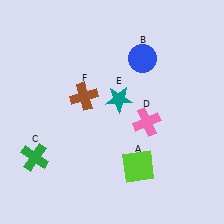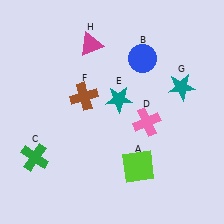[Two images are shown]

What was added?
A teal star (G), a magenta triangle (H) were added in Image 2.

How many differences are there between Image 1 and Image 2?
There are 2 differences between the two images.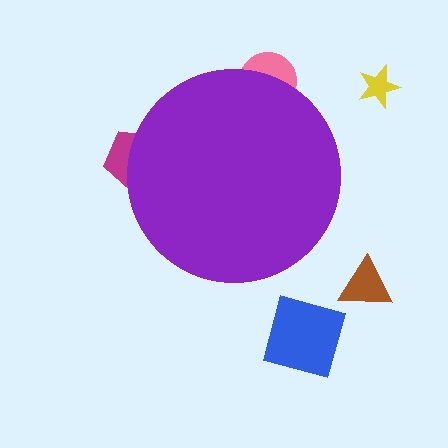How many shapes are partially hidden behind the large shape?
2 shapes are partially hidden.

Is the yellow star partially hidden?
No, the yellow star is fully visible.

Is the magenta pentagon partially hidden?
Yes, the magenta pentagon is partially hidden behind the purple circle.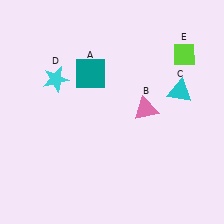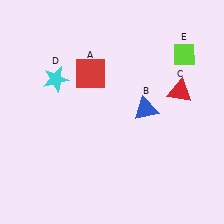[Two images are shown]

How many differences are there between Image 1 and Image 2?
There are 3 differences between the two images.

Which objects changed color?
A changed from teal to red. B changed from pink to blue. C changed from cyan to red.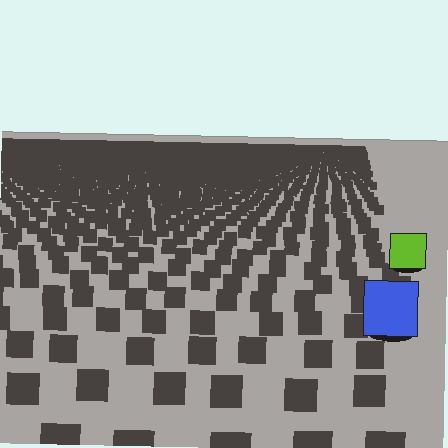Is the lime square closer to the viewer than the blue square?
No. The blue square is closer — you can tell from the texture gradient: the ground texture is coarser near it.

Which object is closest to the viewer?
The blue square is closest. The texture marks near it are larger and more spread out.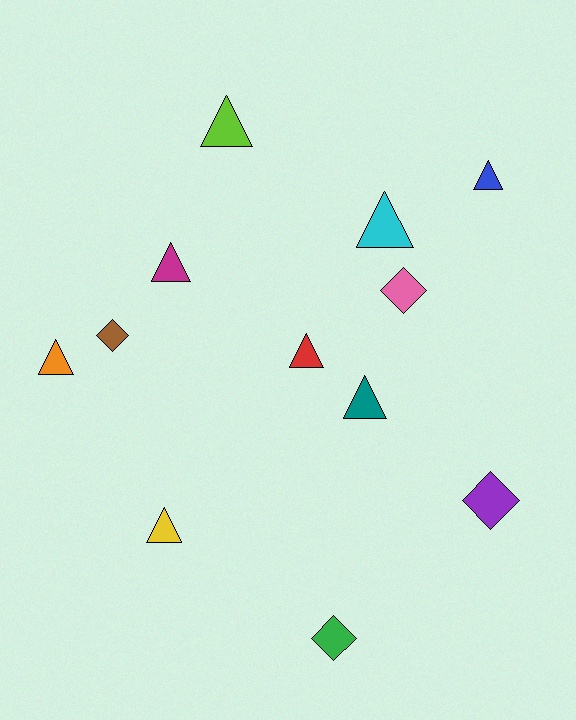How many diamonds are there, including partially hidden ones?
There are 4 diamonds.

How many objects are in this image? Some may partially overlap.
There are 12 objects.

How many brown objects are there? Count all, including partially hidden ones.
There is 1 brown object.